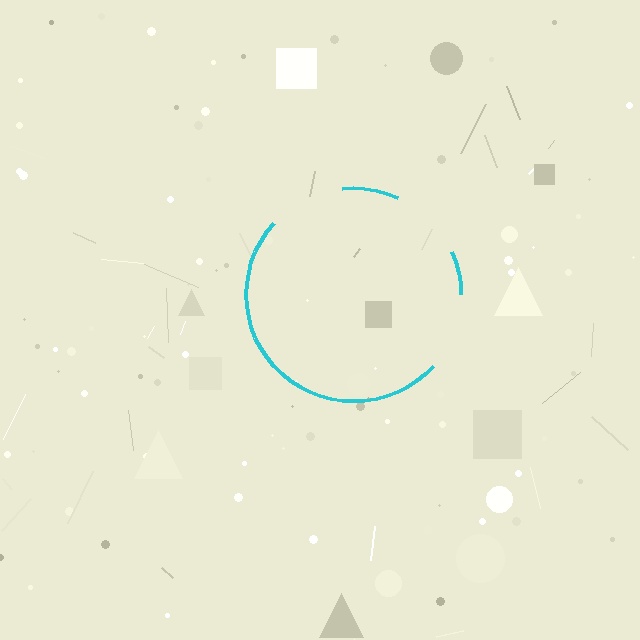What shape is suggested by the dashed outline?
The dashed outline suggests a circle.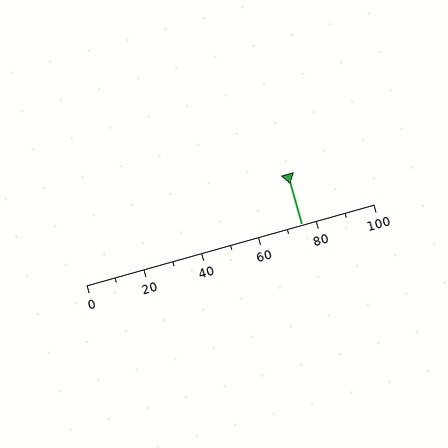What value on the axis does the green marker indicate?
The marker indicates approximately 75.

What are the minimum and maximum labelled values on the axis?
The axis runs from 0 to 100.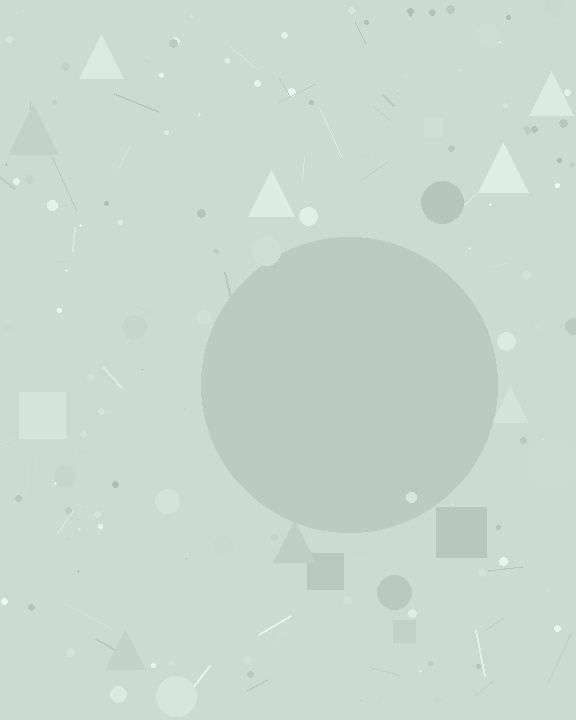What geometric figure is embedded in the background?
A circle is embedded in the background.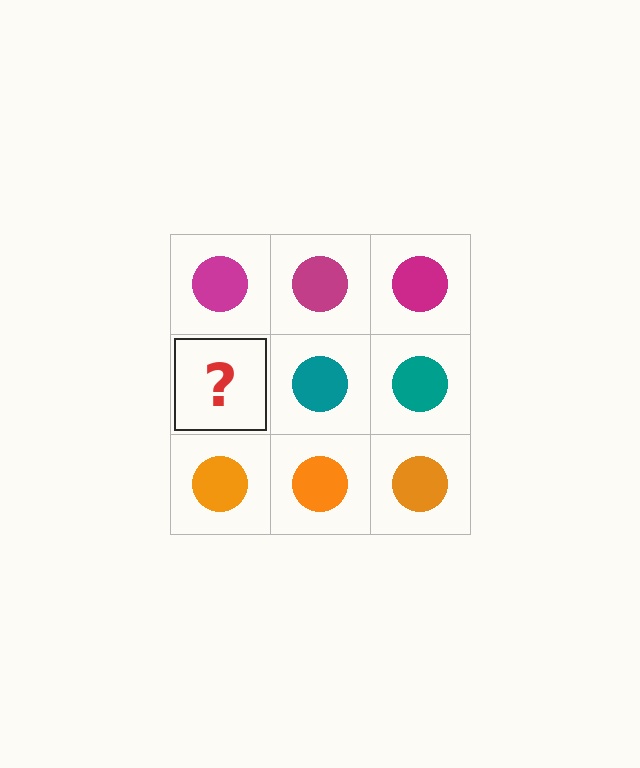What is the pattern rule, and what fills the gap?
The rule is that each row has a consistent color. The gap should be filled with a teal circle.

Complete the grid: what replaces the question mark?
The question mark should be replaced with a teal circle.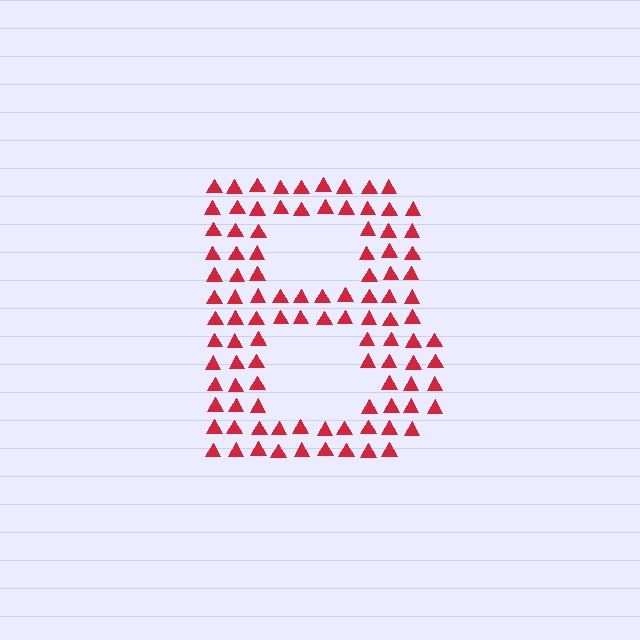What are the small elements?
The small elements are triangles.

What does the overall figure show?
The overall figure shows the letter B.